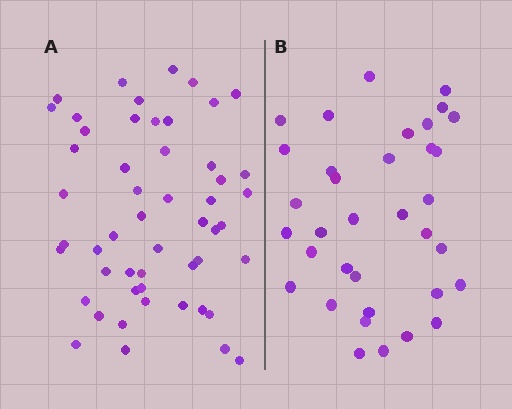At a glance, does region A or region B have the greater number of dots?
Region A (the left region) has more dots.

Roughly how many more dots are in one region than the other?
Region A has approximately 15 more dots than region B.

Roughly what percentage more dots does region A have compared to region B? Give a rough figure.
About 50% more.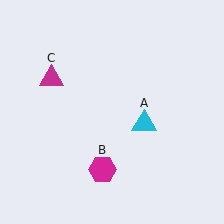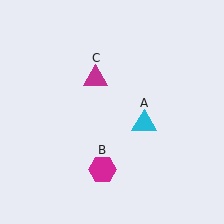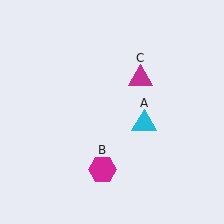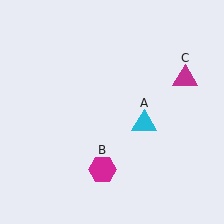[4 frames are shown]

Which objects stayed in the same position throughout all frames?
Cyan triangle (object A) and magenta hexagon (object B) remained stationary.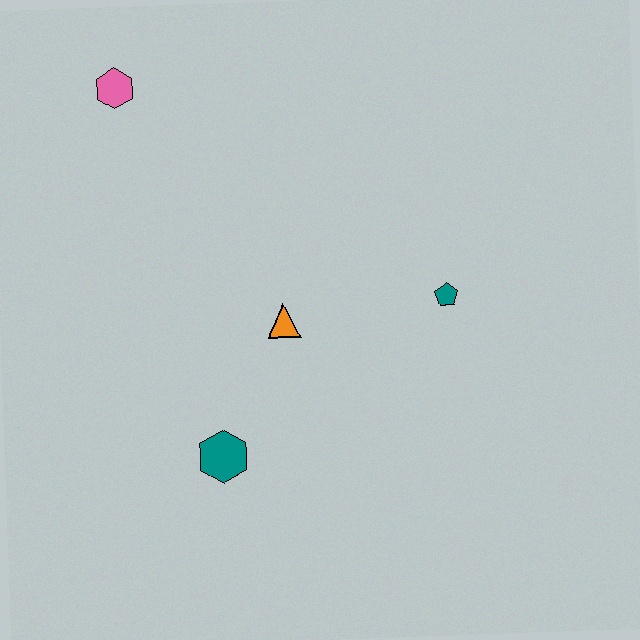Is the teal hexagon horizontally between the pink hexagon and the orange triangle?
Yes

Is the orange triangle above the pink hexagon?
No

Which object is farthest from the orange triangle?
The pink hexagon is farthest from the orange triangle.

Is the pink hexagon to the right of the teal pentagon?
No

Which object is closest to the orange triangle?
The teal hexagon is closest to the orange triangle.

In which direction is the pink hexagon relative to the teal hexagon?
The pink hexagon is above the teal hexagon.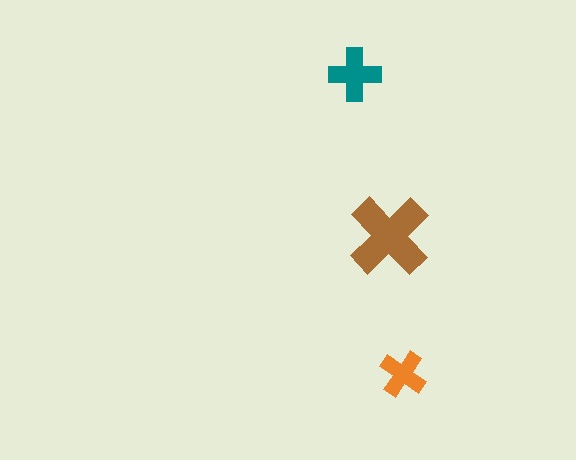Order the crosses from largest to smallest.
the brown one, the teal one, the orange one.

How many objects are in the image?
There are 3 objects in the image.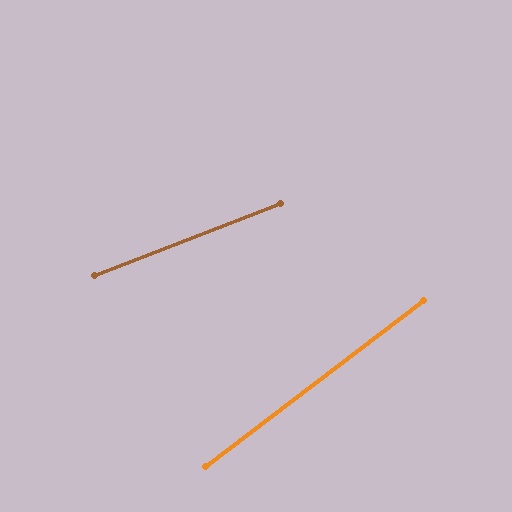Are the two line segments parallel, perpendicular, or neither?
Neither parallel nor perpendicular — they differ by about 16°.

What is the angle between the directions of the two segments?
Approximately 16 degrees.